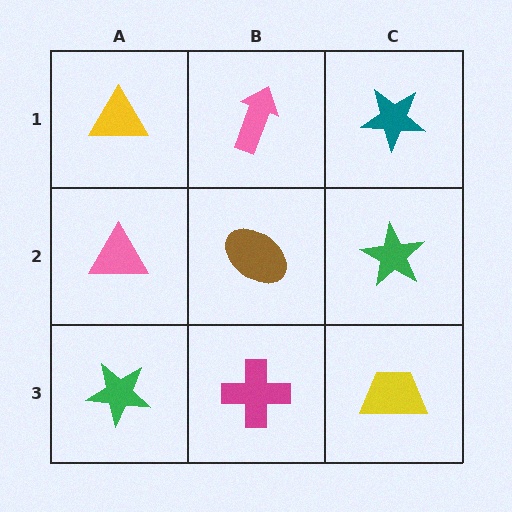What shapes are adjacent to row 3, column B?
A brown ellipse (row 2, column B), a green star (row 3, column A), a yellow trapezoid (row 3, column C).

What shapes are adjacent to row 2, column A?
A yellow triangle (row 1, column A), a green star (row 3, column A), a brown ellipse (row 2, column B).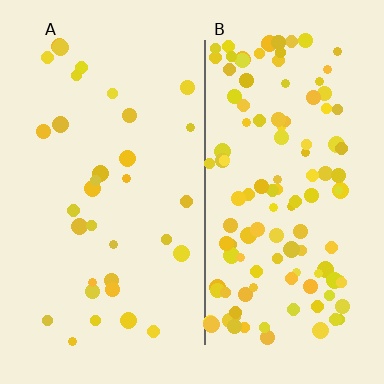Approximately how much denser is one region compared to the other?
Approximately 3.7× — region B over region A.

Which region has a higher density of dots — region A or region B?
B (the right).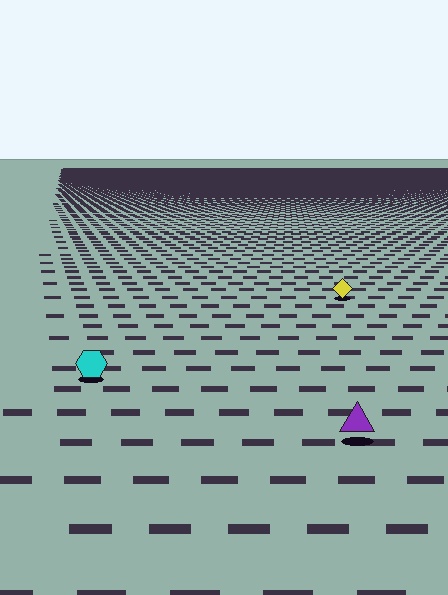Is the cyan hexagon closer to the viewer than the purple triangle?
No. The purple triangle is closer — you can tell from the texture gradient: the ground texture is coarser near it.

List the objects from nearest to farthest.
From nearest to farthest: the purple triangle, the cyan hexagon, the yellow diamond.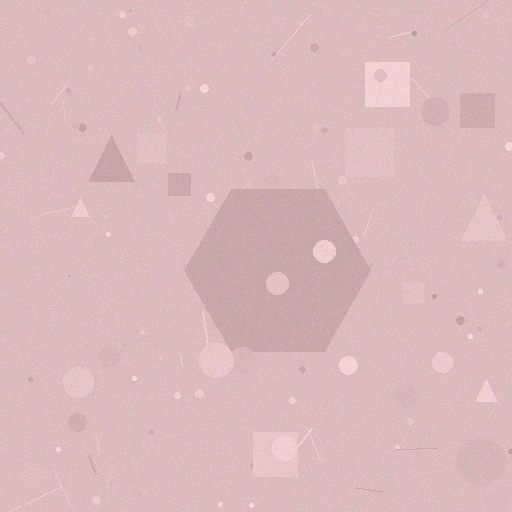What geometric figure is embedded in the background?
A hexagon is embedded in the background.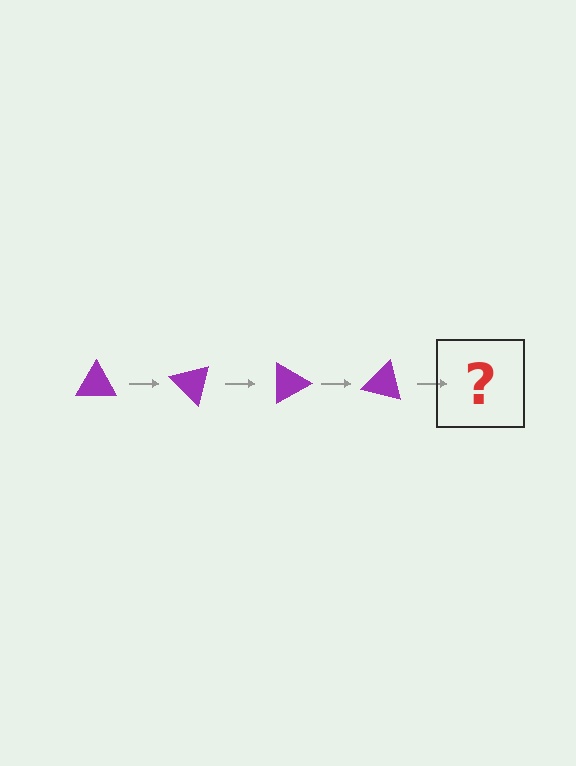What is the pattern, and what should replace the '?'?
The pattern is that the triangle rotates 45 degrees each step. The '?' should be a purple triangle rotated 180 degrees.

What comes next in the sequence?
The next element should be a purple triangle rotated 180 degrees.